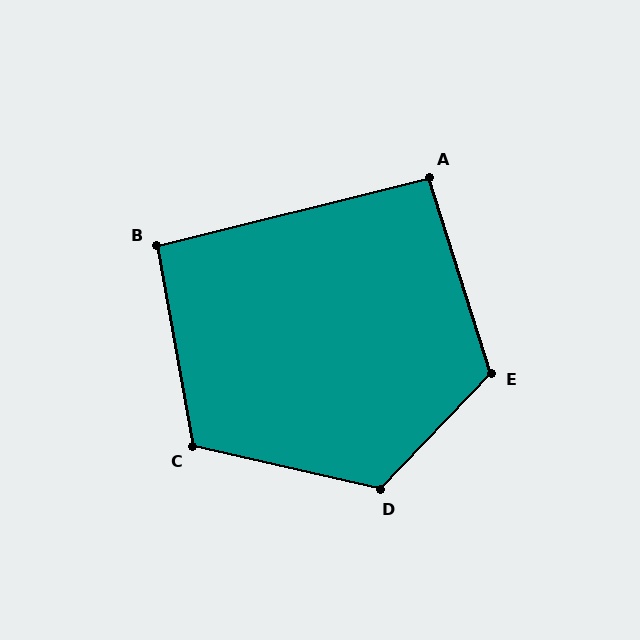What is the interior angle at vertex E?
Approximately 119 degrees (obtuse).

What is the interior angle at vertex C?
Approximately 113 degrees (obtuse).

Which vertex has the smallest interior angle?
A, at approximately 94 degrees.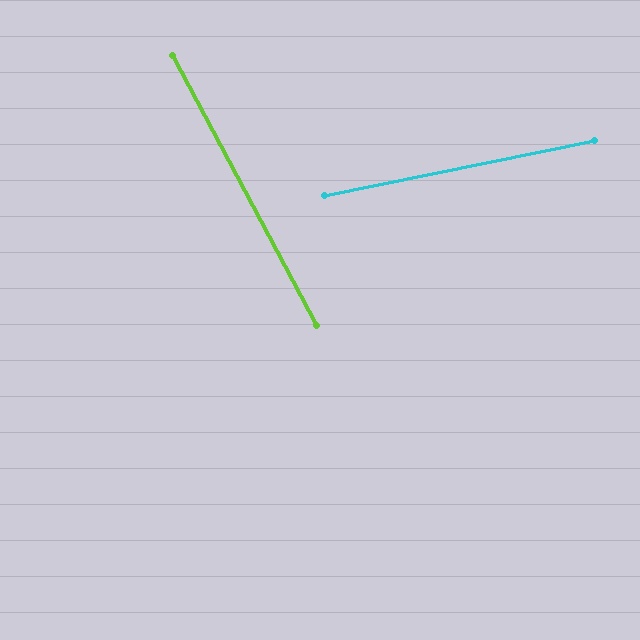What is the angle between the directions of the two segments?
Approximately 73 degrees.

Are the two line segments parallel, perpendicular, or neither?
Neither parallel nor perpendicular — they differ by about 73°.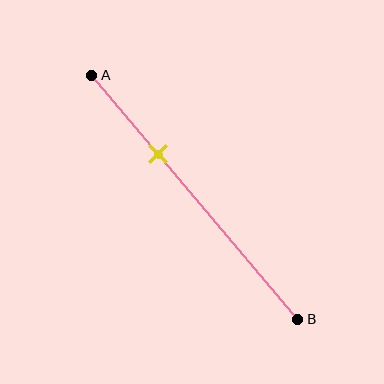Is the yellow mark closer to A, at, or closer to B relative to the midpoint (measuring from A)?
The yellow mark is closer to point A than the midpoint of segment AB.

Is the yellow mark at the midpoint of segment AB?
No, the mark is at about 30% from A, not at the 50% midpoint.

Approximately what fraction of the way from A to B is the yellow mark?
The yellow mark is approximately 30% of the way from A to B.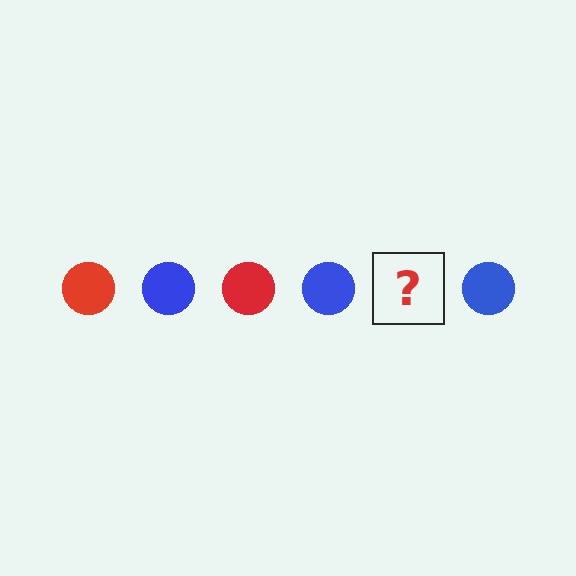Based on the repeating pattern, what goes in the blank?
The blank should be a red circle.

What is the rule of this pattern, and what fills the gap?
The rule is that the pattern cycles through red, blue circles. The gap should be filled with a red circle.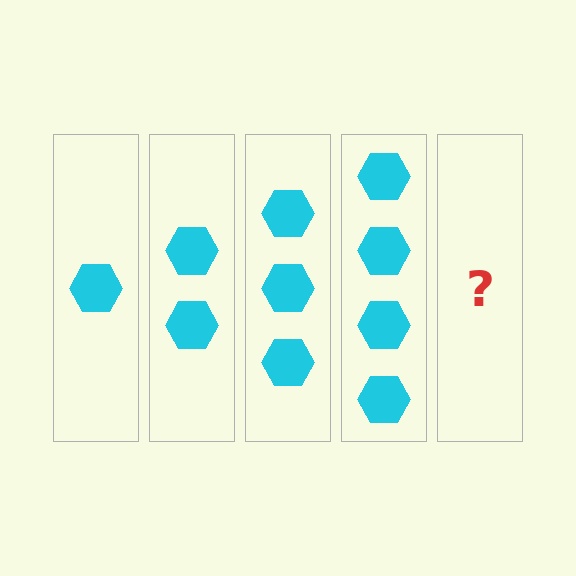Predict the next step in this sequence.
The next step is 5 hexagons.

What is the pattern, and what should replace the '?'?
The pattern is that each step adds one more hexagon. The '?' should be 5 hexagons.